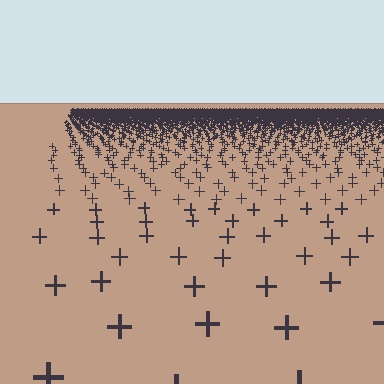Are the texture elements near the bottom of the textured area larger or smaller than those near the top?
Larger. Near the bottom, elements are closer to the viewer and appear at a bigger on-screen size.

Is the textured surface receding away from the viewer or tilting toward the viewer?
The surface is receding away from the viewer. Texture elements get smaller and denser toward the top.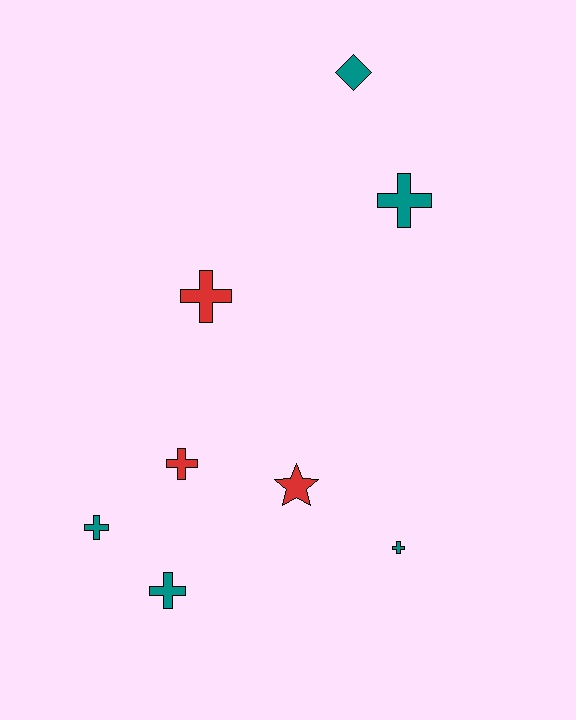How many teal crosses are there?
There are 4 teal crosses.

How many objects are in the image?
There are 8 objects.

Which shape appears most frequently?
Cross, with 6 objects.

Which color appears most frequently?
Teal, with 5 objects.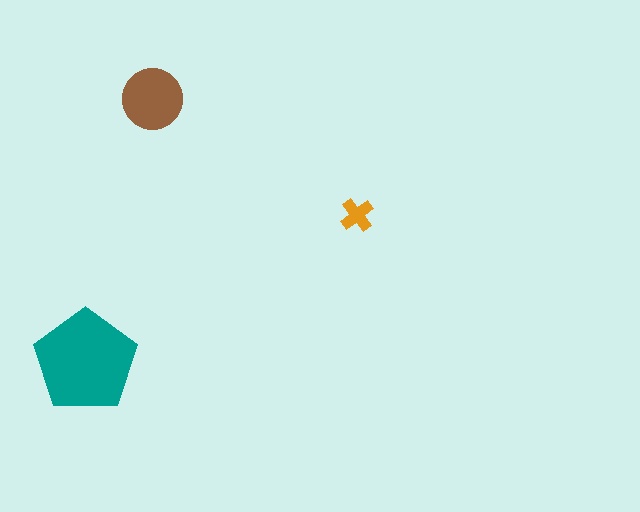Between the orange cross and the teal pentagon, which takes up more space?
The teal pentagon.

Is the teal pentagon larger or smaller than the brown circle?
Larger.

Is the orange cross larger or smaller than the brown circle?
Smaller.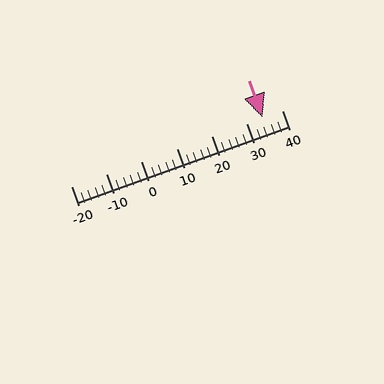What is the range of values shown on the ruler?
The ruler shows values from -20 to 40.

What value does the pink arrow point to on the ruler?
The pink arrow points to approximately 34.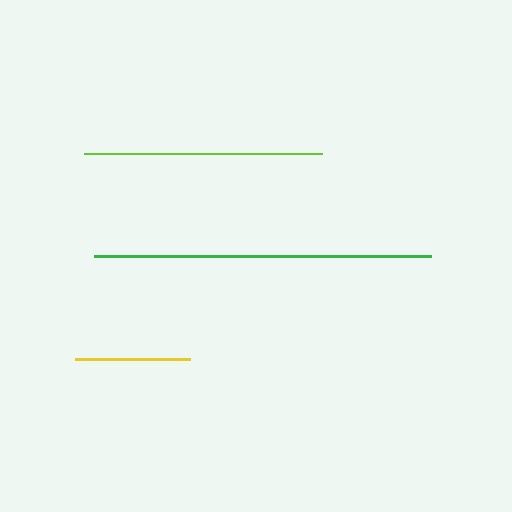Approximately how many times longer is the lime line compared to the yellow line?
The lime line is approximately 2.1 times the length of the yellow line.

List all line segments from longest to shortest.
From longest to shortest: green, lime, yellow.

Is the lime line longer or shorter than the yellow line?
The lime line is longer than the yellow line.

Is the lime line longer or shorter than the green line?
The green line is longer than the lime line.